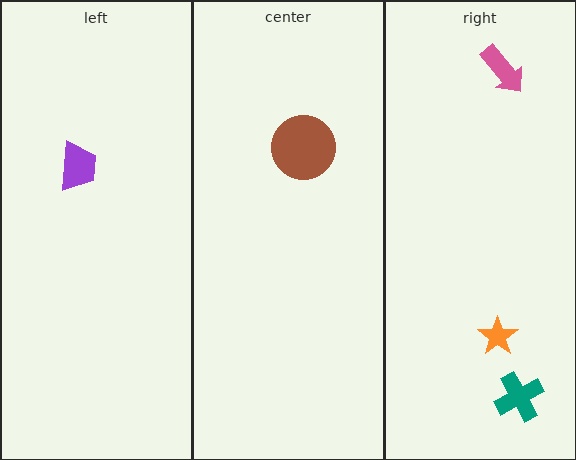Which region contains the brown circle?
The center region.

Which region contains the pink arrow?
The right region.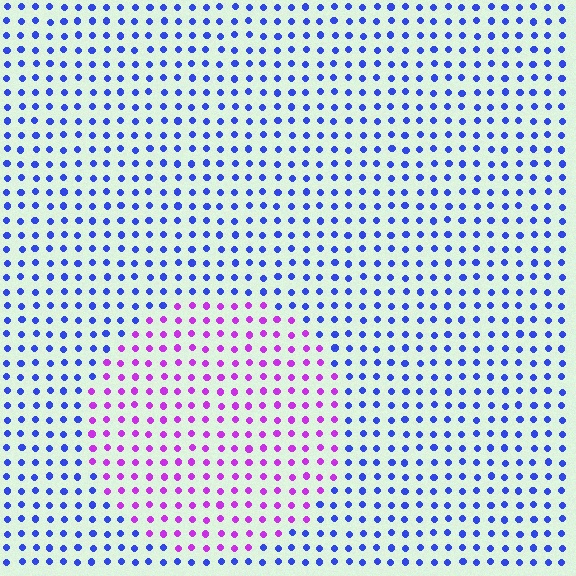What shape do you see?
I see a circle.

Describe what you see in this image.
The image is filled with small blue elements in a uniform arrangement. A circle-shaped region is visible where the elements are tinted to a slightly different hue, forming a subtle color boundary.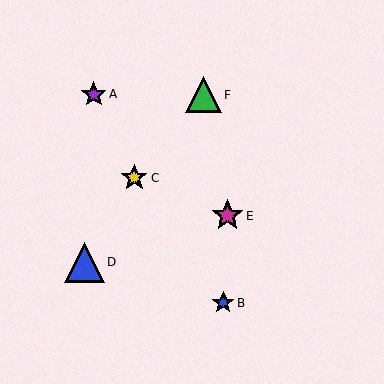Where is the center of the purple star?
The center of the purple star is at (94, 94).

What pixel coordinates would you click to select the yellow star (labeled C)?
Click at (134, 178) to select the yellow star C.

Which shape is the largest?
The blue triangle (labeled D) is the largest.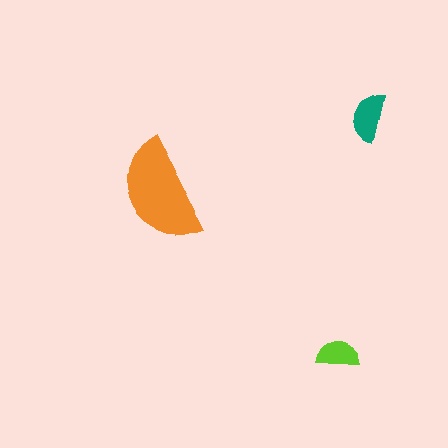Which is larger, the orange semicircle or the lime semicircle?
The orange one.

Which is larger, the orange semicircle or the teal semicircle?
The orange one.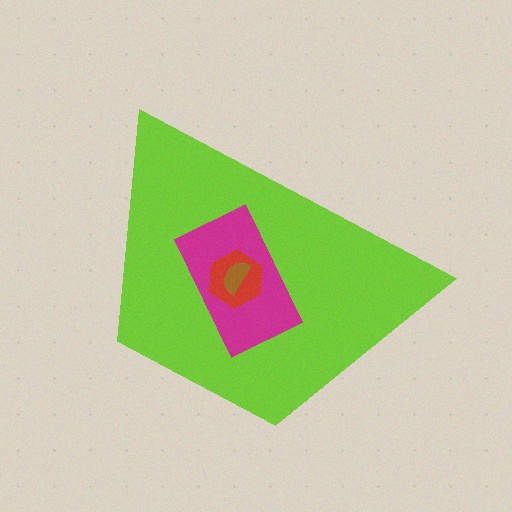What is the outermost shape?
The lime trapezoid.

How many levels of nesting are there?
4.